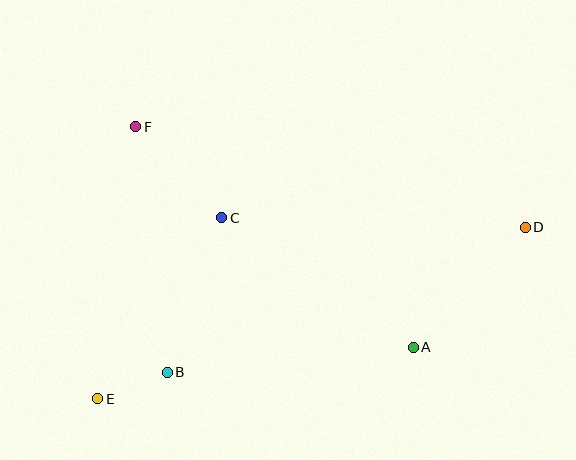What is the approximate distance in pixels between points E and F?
The distance between E and F is approximately 275 pixels.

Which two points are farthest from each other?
Points D and E are farthest from each other.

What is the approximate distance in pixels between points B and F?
The distance between B and F is approximately 247 pixels.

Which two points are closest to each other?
Points B and E are closest to each other.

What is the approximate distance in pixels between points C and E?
The distance between C and E is approximately 219 pixels.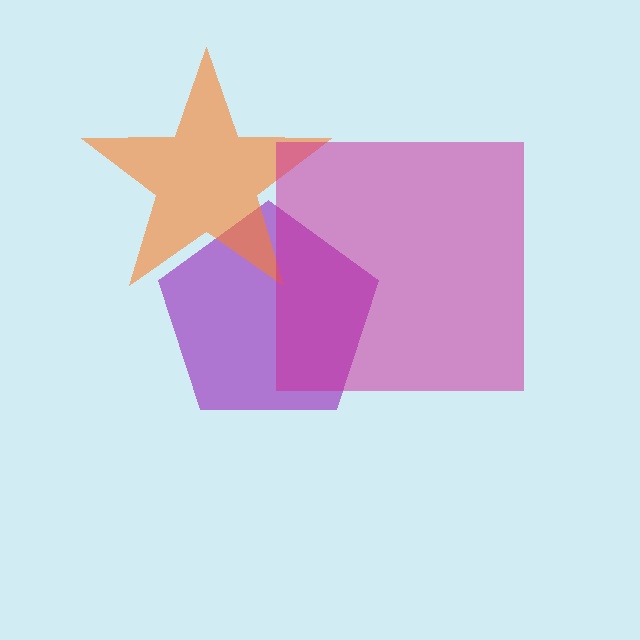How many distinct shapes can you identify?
There are 3 distinct shapes: a purple pentagon, an orange star, a magenta square.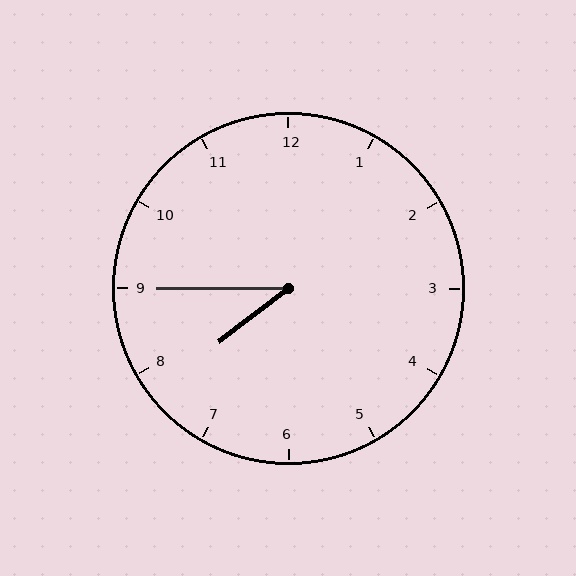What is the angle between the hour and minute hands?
Approximately 38 degrees.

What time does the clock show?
7:45.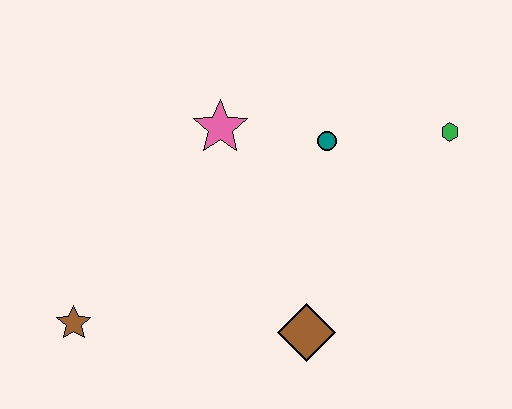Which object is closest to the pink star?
The teal circle is closest to the pink star.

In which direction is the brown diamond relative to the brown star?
The brown diamond is to the right of the brown star.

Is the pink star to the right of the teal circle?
No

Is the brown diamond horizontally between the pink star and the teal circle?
Yes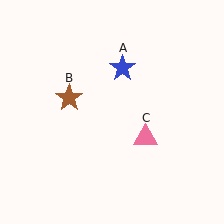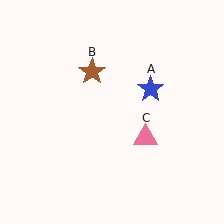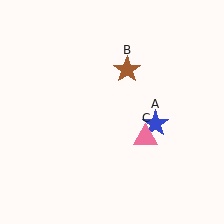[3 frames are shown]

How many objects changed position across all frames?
2 objects changed position: blue star (object A), brown star (object B).